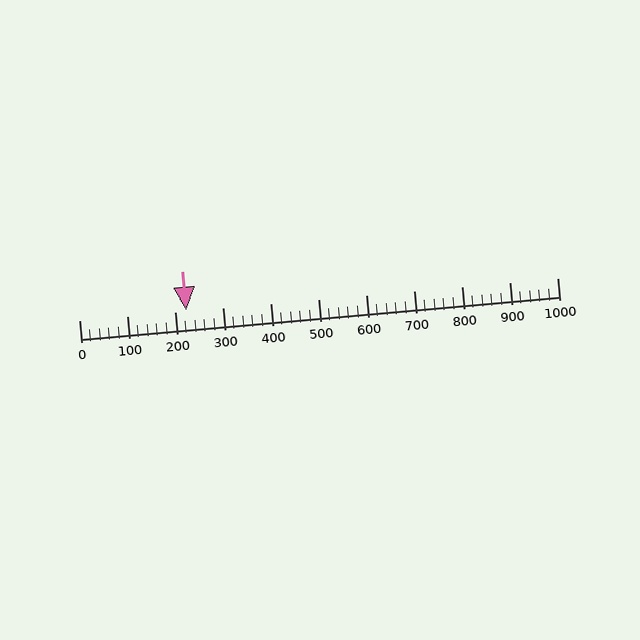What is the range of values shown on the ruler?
The ruler shows values from 0 to 1000.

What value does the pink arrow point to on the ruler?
The pink arrow points to approximately 224.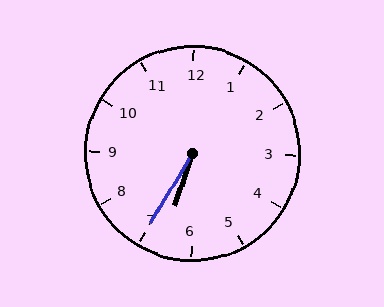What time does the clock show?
6:35.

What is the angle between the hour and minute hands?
Approximately 12 degrees.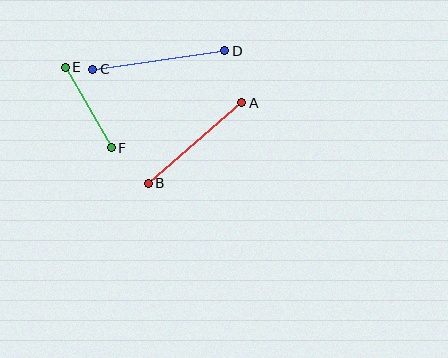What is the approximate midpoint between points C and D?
The midpoint is at approximately (159, 60) pixels.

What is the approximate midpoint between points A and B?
The midpoint is at approximately (195, 143) pixels.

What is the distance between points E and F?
The distance is approximately 93 pixels.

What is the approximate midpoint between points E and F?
The midpoint is at approximately (88, 107) pixels.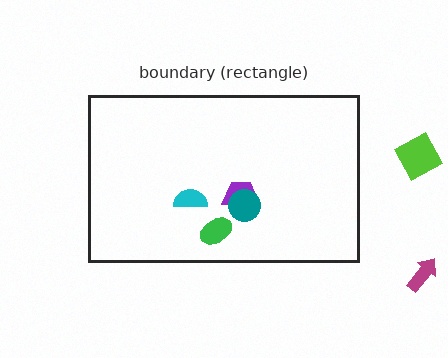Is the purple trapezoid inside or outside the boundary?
Inside.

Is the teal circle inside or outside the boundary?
Inside.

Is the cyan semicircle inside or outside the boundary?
Inside.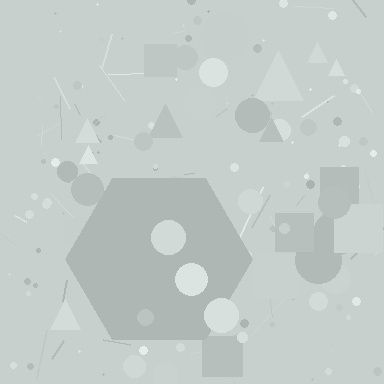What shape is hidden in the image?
A hexagon is hidden in the image.